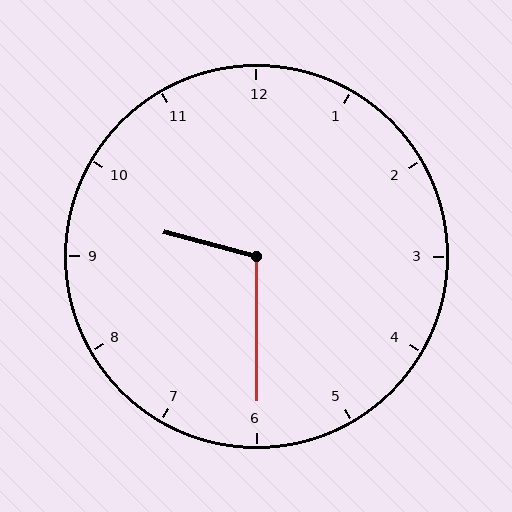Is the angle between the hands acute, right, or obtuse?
It is obtuse.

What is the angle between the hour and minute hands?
Approximately 105 degrees.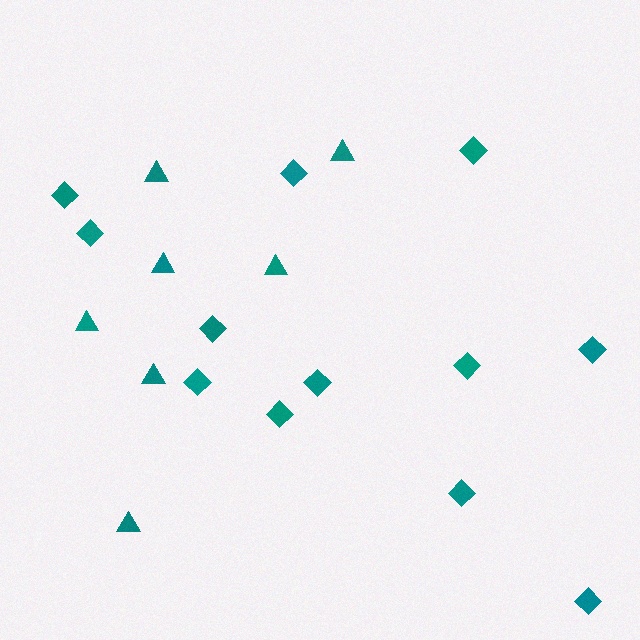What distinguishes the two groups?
There are 2 groups: one group of diamonds (12) and one group of triangles (7).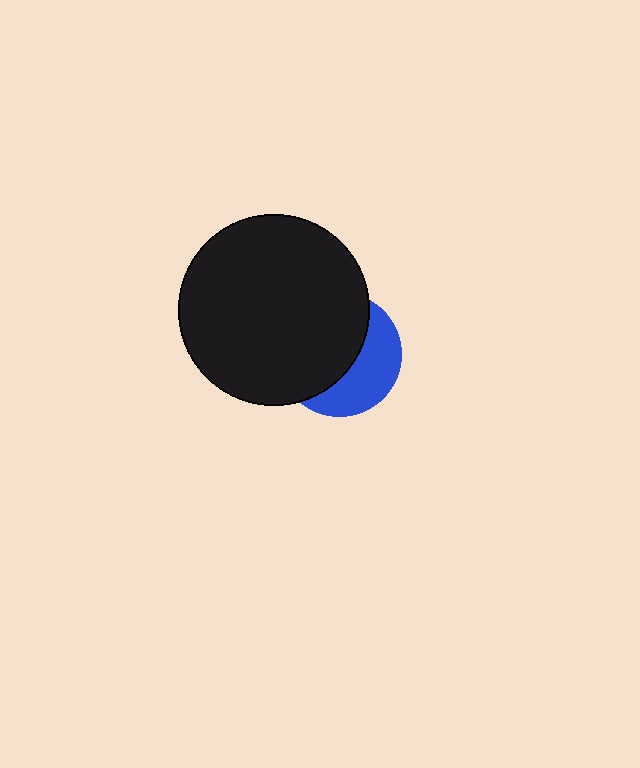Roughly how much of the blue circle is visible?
A small part of it is visible (roughly 40%).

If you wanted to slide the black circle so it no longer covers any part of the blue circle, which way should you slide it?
Slide it left — that is the most direct way to separate the two shapes.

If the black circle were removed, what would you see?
You would see the complete blue circle.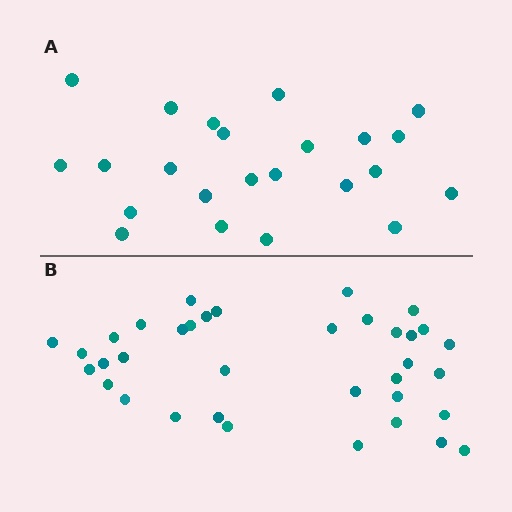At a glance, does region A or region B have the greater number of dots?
Region B (the bottom region) has more dots.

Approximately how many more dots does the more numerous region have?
Region B has approximately 15 more dots than region A.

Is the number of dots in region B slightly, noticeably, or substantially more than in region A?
Region B has substantially more. The ratio is roughly 1.6 to 1.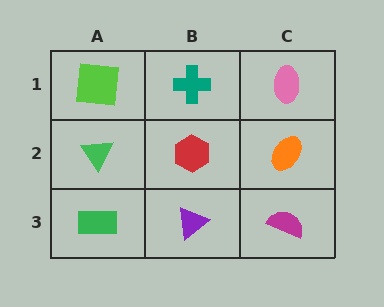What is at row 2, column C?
An orange ellipse.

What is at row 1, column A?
A lime square.